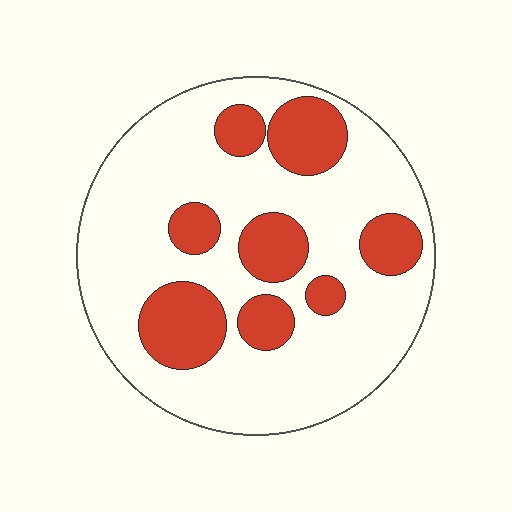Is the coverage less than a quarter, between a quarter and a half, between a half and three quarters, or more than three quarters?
Between a quarter and a half.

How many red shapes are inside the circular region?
8.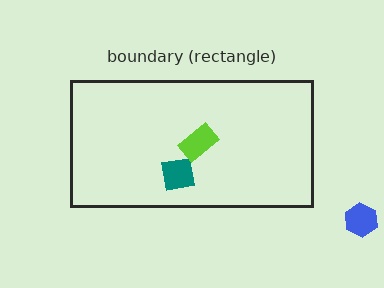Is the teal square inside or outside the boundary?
Inside.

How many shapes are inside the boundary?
2 inside, 1 outside.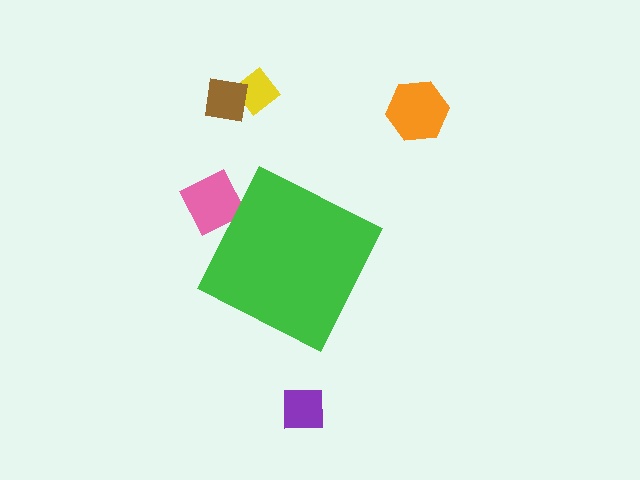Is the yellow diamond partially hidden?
No, the yellow diamond is fully visible.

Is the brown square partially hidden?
No, the brown square is fully visible.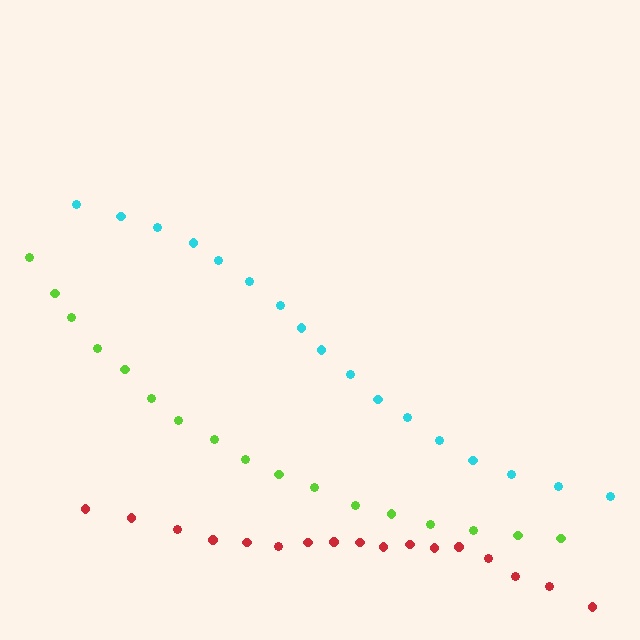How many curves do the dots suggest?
There are 3 distinct paths.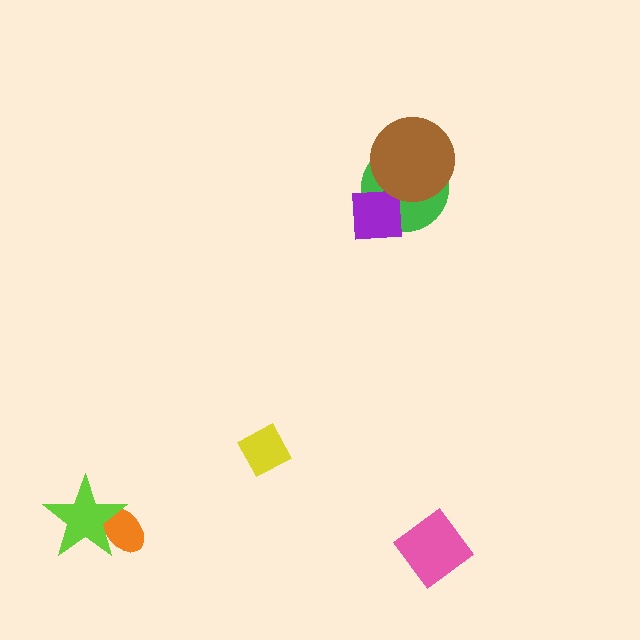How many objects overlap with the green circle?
2 objects overlap with the green circle.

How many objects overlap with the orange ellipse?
1 object overlaps with the orange ellipse.